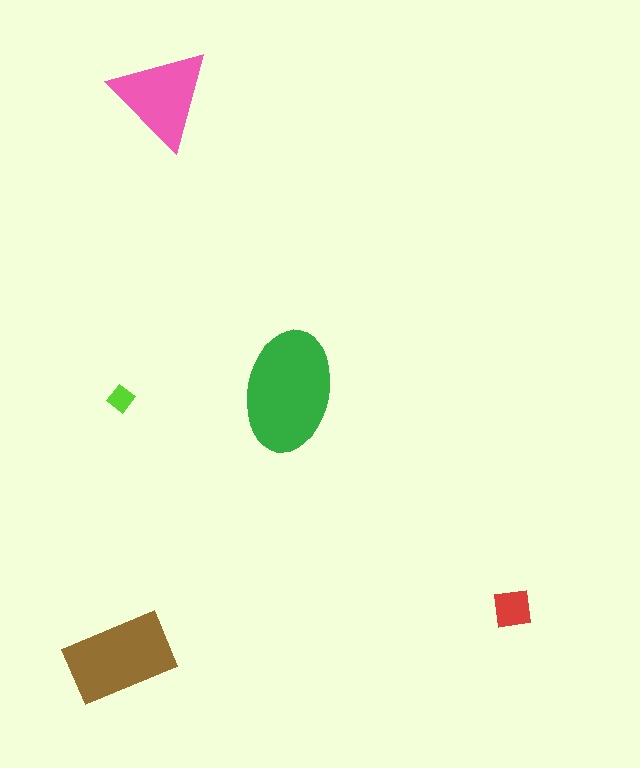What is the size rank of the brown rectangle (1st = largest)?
2nd.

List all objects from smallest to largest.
The lime diamond, the red square, the pink triangle, the brown rectangle, the green ellipse.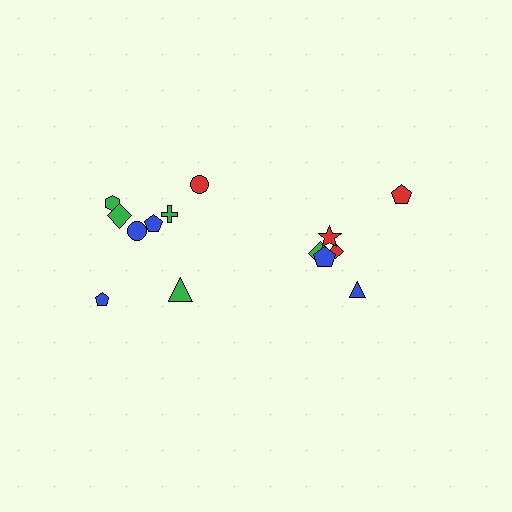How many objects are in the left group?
There are 8 objects.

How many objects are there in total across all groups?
There are 14 objects.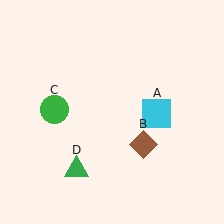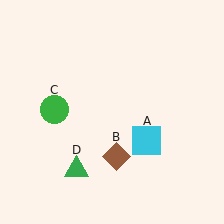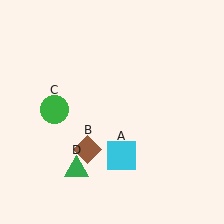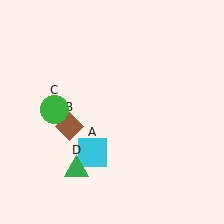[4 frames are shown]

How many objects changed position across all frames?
2 objects changed position: cyan square (object A), brown diamond (object B).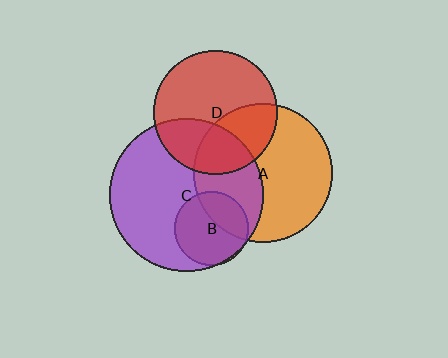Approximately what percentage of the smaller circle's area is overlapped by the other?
Approximately 30%.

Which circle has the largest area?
Circle C (purple).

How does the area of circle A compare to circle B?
Approximately 3.5 times.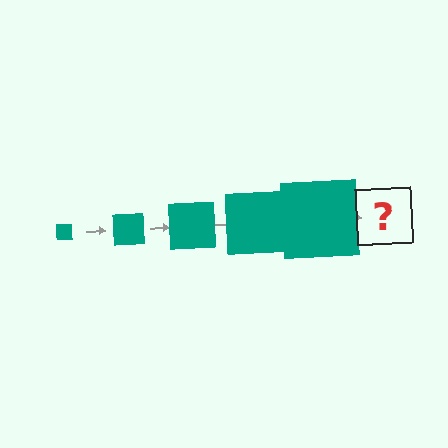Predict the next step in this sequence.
The next step is a teal square, larger than the previous one.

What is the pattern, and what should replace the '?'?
The pattern is that the square gets progressively larger each step. The '?' should be a teal square, larger than the previous one.